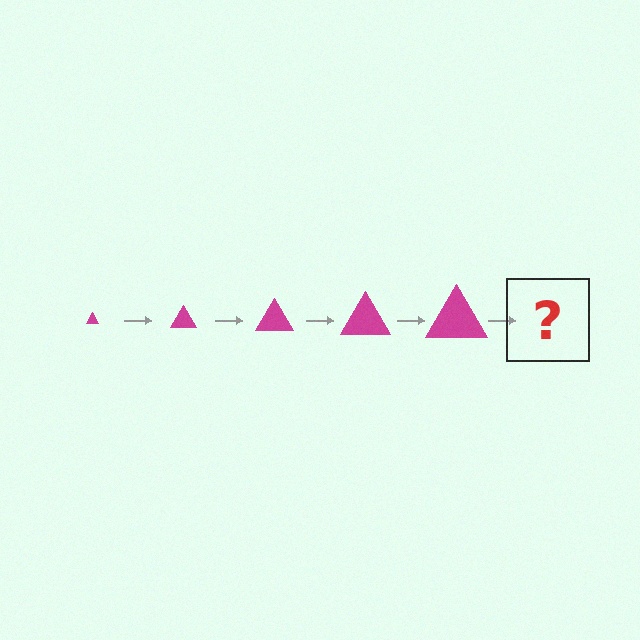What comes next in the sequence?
The next element should be a magenta triangle, larger than the previous one.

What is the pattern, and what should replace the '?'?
The pattern is that the triangle gets progressively larger each step. The '?' should be a magenta triangle, larger than the previous one.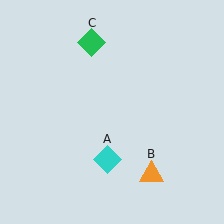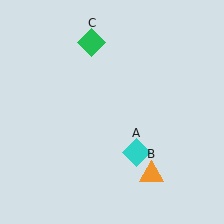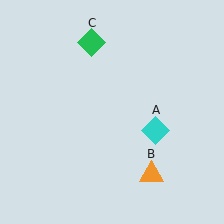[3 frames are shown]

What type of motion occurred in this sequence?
The cyan diamond (object A) rotated counterclockwise around the center of the scene.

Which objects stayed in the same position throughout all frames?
Orange triangle (object B) and green diamond (object C) remained stationary.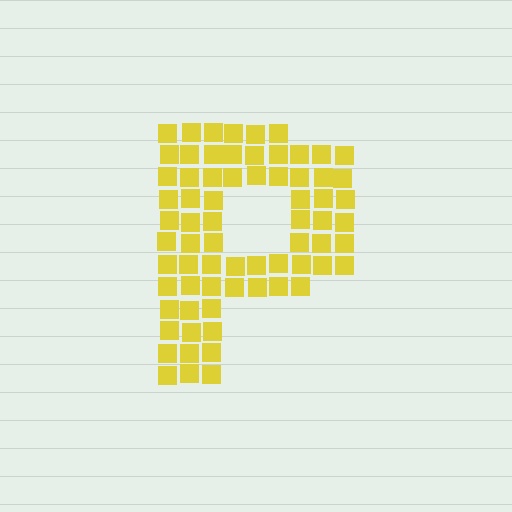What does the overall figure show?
The overall figure shows the letter P.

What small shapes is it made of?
It is made of small squares.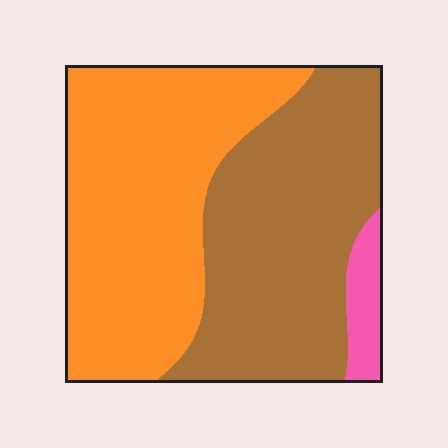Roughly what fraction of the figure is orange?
Orange covers around 50% of the figure.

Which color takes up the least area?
Pink, at roughly 5%.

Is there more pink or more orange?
Orange.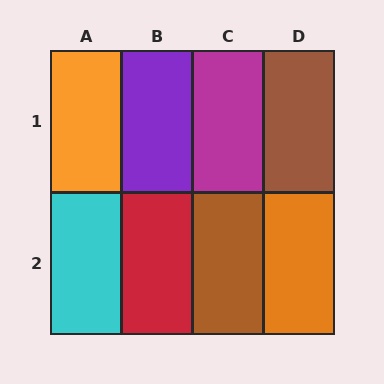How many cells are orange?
2 cells are orange.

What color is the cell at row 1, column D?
Brown.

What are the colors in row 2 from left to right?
Cyan, red, brown, orange.